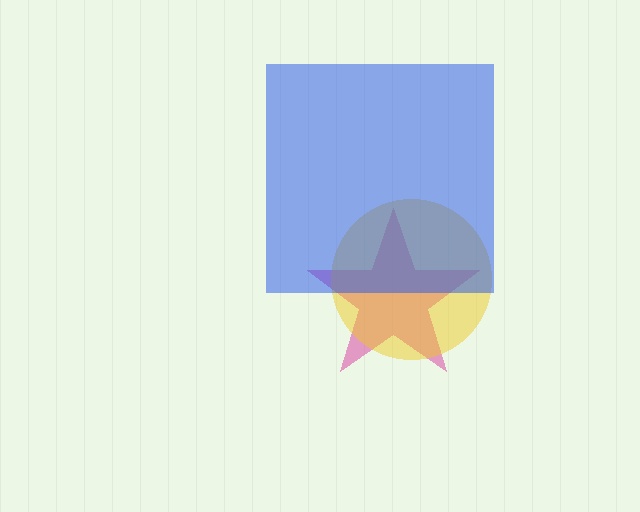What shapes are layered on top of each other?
The layered shapes are: a magenta star, a yellow circle, a blue square.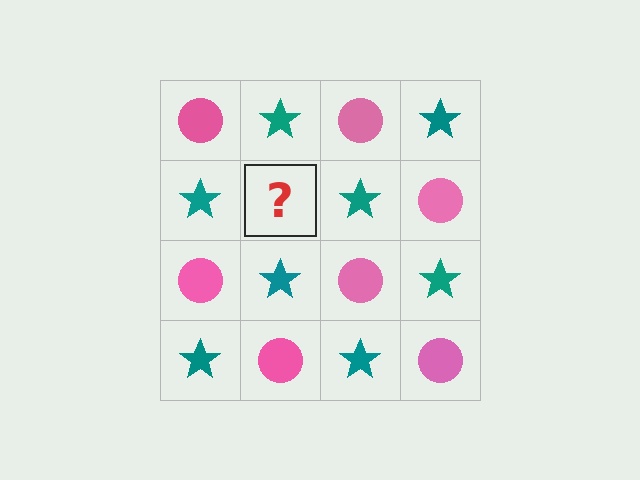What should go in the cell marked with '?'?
The missing cell should contain a pink circle.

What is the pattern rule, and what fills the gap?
The rule is that it alternates pink circle and teal star in a checkerboard pattern. The gap should be filled with a pink circle.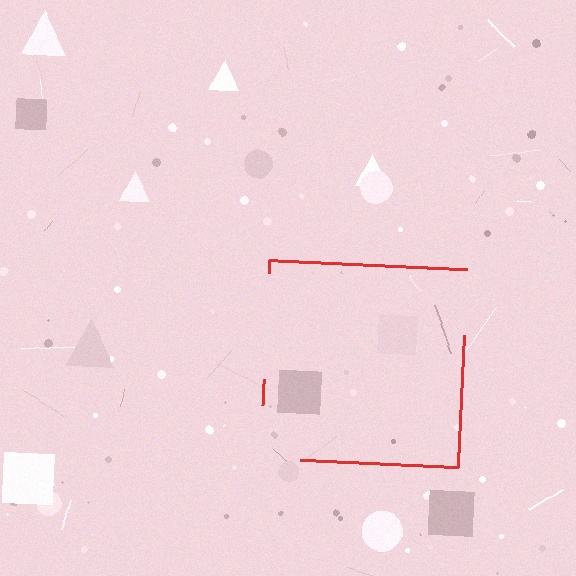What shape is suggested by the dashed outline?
The dashed outline suggests a square.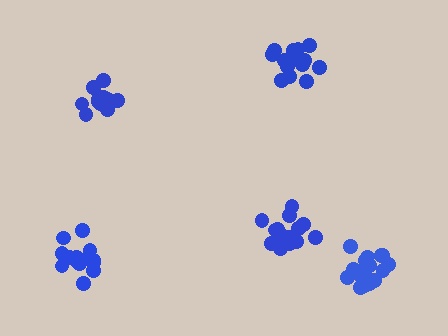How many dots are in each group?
Group 1: 14 dots, Group 2: 20 dots, Group 3: 14 dots, Group 4: 15 dots, Group 5: 14 dots (77 total).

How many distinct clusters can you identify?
There are 5 distinct clusters.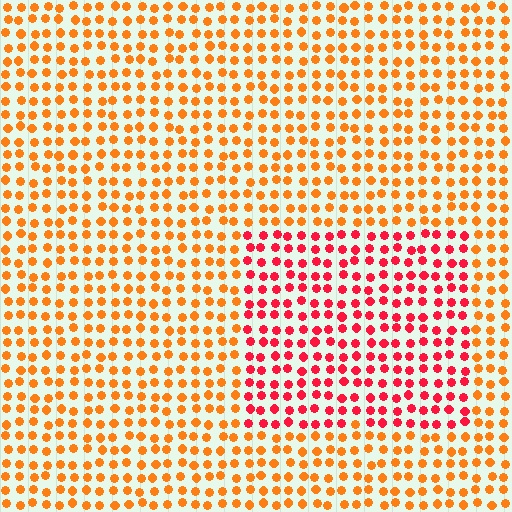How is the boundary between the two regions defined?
The boundary is defined purely by a slight shift in hue (about 39 degrees). Spacing, size, and orientation are identical on both sides.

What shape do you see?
I see a rectangle.